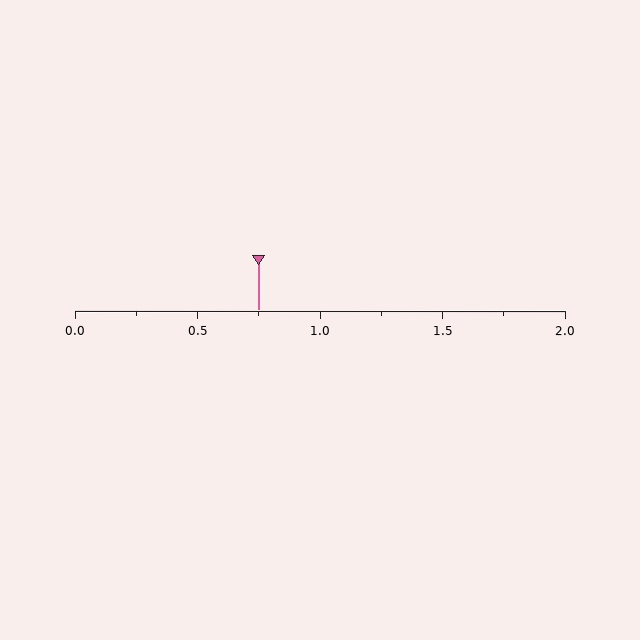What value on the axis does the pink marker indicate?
The marker indicates approximately 0.75.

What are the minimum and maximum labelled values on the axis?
The axis runs from 0.0 to 2.0.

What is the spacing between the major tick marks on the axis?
The major ticks are spaced 0.5 apart.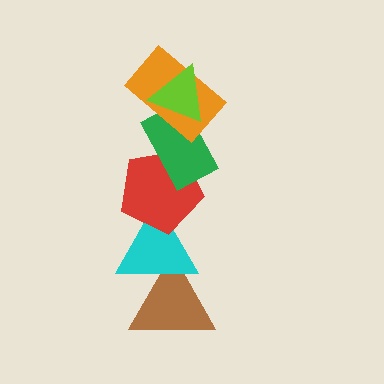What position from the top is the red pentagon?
The red pentagon is 4th from the top.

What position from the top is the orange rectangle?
The orange rectangle is 2nd from the top.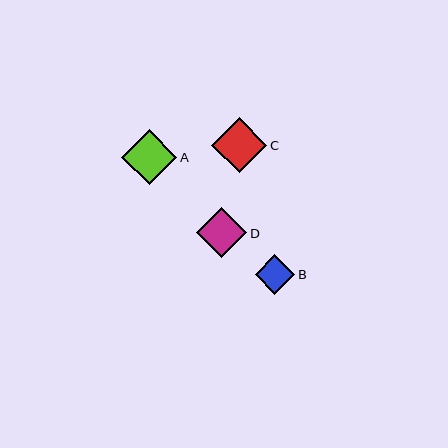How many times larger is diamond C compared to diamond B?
Diamond C is approximately 1.4 times the size of diamond B.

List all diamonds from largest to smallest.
From largest to smallest: C, A, D, B.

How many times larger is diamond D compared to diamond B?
Diamond D is approximately 1.3 times the size of diamond B.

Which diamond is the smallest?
Diamond B is the smallest with a size of approximately 40 pixels.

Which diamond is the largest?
Diamond C is the largest with a size of approximately 55 pixels.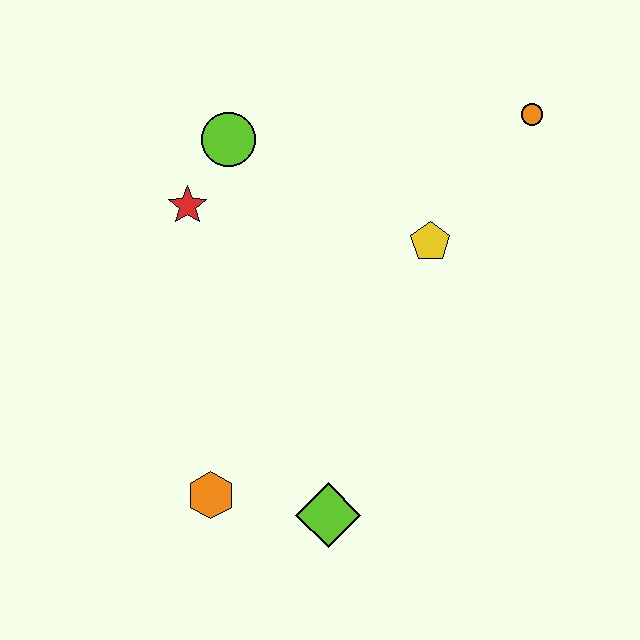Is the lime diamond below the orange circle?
Yes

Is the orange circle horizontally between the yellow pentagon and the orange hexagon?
No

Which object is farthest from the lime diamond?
The orange circle is farthest from the lime diamond.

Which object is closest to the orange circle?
The yellow pentagon is closest to the orange circle.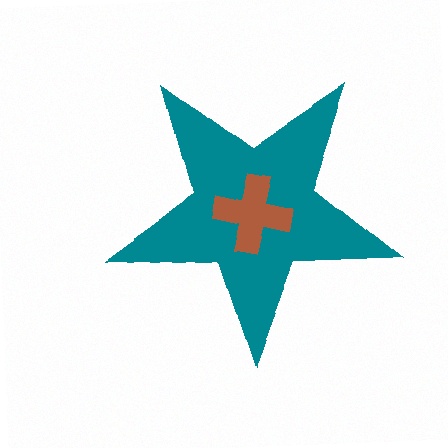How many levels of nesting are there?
2.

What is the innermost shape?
The brown cross.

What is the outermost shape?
The teal star.